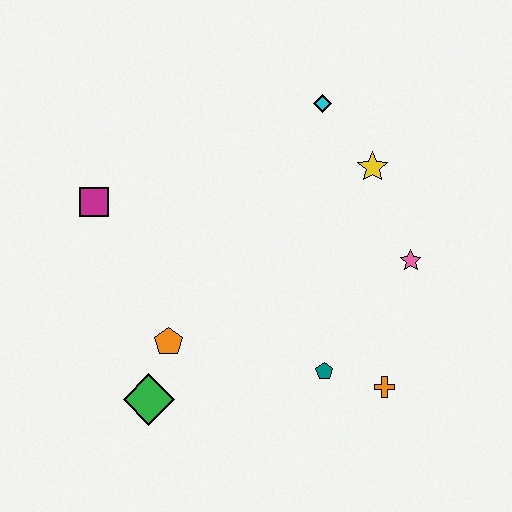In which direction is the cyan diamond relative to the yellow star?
The cyan diamond is above the yellow star.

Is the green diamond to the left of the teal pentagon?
Yes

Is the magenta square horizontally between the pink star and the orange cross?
No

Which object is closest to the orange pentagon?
The green diamond is closest to the orange pentagon.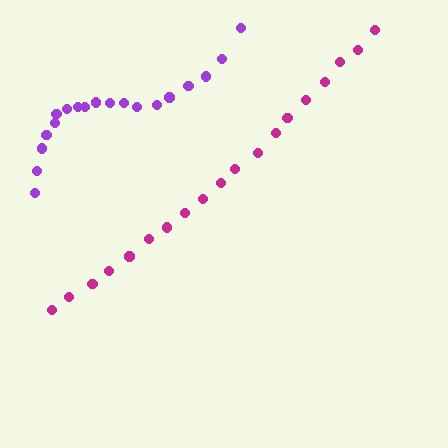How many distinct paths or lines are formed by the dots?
There are 2 distinct paths.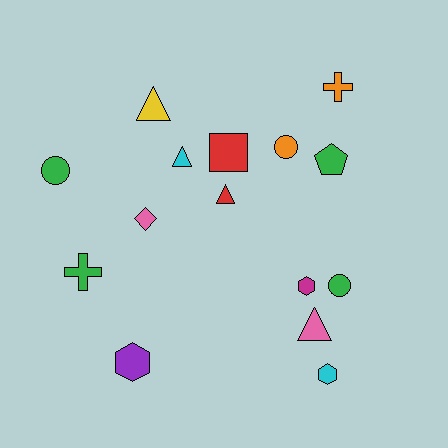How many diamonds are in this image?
There is 1 diamond.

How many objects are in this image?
There are 15 objects.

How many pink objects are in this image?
There are 2 pink objects.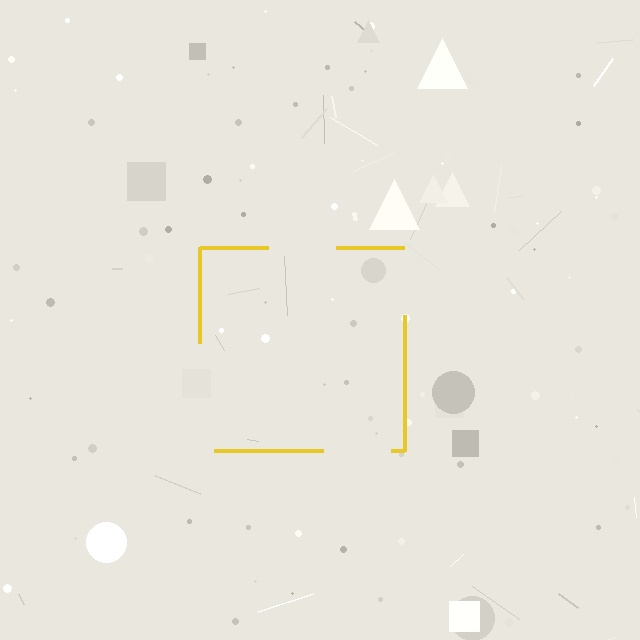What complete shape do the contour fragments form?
The contour fragments form a square.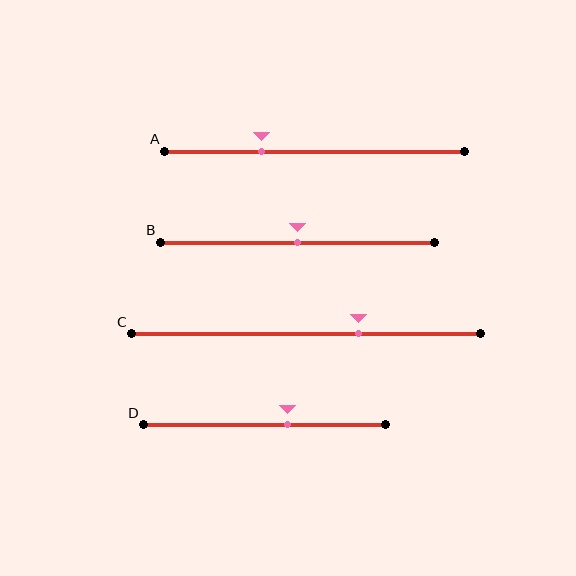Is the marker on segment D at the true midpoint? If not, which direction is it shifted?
No, the marker on segment D is shifted to the right by about 9% of the segment length.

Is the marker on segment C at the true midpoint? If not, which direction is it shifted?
No, the marker on segment C is shifted to the right by about 15% of the segment length.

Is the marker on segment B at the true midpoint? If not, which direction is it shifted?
Yes, the marker on segment B is at the true midpoint.